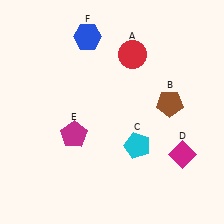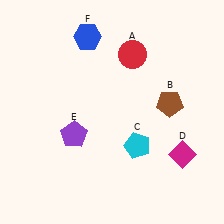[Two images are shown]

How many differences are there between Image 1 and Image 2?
There is 1 difference between the two images.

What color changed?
The pentagon (E) changed from magenta in Image 1 to purple in Image 2.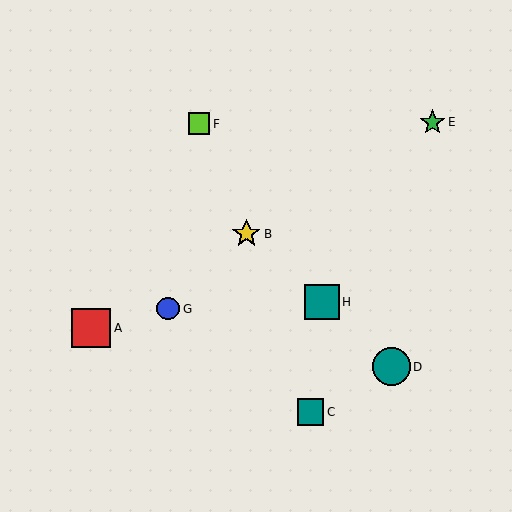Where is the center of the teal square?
The center of the teal square is at (322, 302).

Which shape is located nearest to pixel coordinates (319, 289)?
The teal square (labeled H) at (322, 302) is nearest to that location.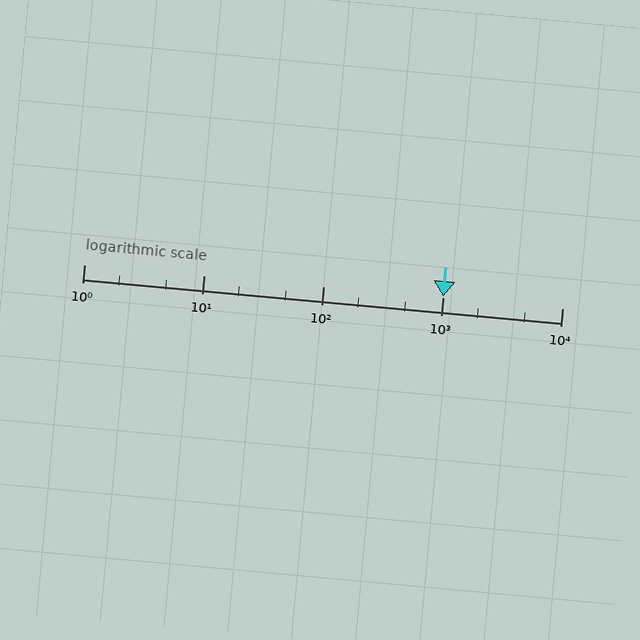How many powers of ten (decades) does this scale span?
The scale spans 4 decades, from 1 to 10000.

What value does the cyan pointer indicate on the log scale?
The pointer indicates approximately 1000.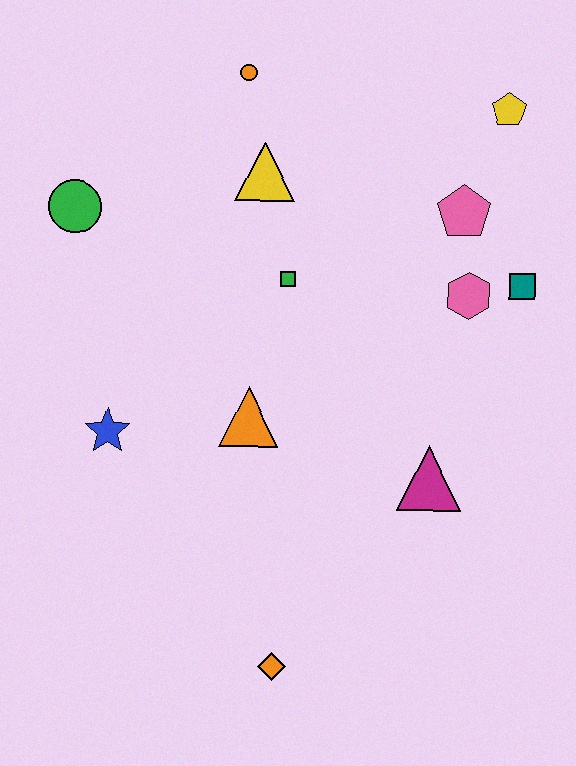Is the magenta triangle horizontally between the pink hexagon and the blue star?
Yes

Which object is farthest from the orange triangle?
The yellow pentagon is farthest from the orange triangle.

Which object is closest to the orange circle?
The yellow triangle is closest to the orange circle.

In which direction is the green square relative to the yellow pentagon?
The green square is to the left of the yellow pentagon.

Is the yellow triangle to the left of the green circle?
No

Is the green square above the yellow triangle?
No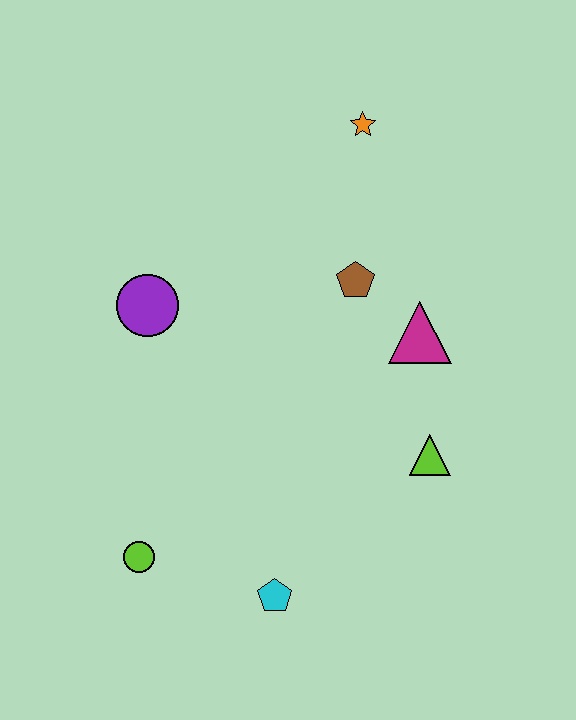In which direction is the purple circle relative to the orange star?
The purple circle is to the left of the orange star.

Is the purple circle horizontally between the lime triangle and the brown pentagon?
No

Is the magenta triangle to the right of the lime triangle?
No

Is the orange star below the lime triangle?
No